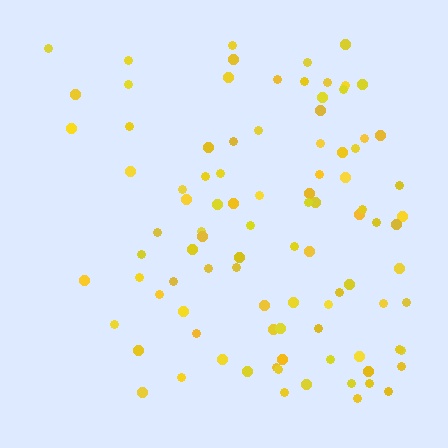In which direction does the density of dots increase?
From left to right, with the right side densest.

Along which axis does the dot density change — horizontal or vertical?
Horizontal.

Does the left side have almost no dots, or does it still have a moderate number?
Still a moderate number, just noticeably fewer than the right.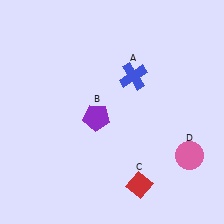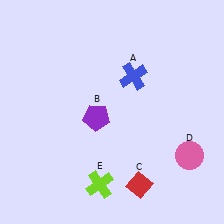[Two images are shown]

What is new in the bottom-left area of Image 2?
A lime cross (E) was added in the bottom-left area of Image 2.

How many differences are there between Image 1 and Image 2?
There is 1 difference between the two images.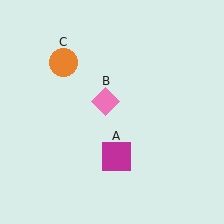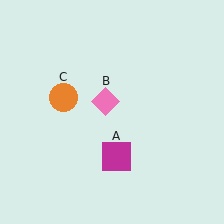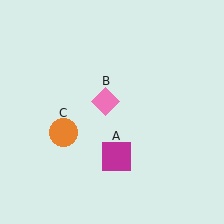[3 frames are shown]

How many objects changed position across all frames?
1 object changed position: orange circle (object C).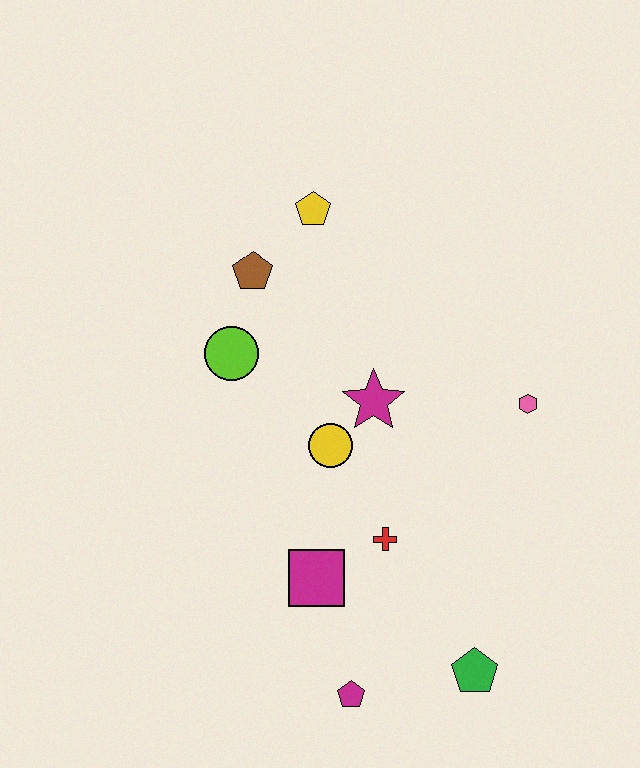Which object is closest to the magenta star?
The yellow circle is closest to the magenta star.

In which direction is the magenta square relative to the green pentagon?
The magenta square is to the left of the green pentagon.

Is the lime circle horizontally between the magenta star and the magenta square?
No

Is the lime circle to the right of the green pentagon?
No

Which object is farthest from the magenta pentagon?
The yellow pentagon is farthest from the magenta pentagon.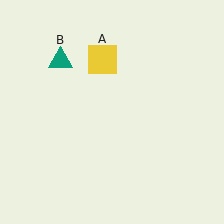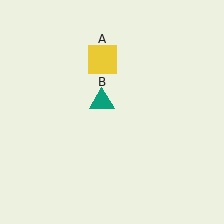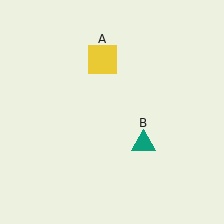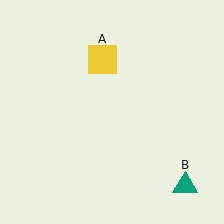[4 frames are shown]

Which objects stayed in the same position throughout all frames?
Yellow square (object A) remained stationary.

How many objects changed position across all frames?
1 object changed position: teal triangle (object B).